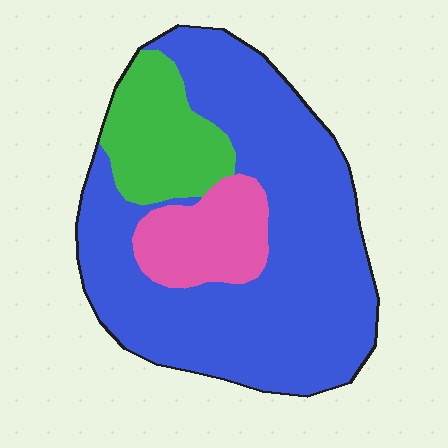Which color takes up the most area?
Blue, at roughly 70%.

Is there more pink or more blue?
Blue.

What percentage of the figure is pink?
Pink takes up about one eighth (1/8) of the figure.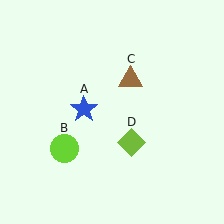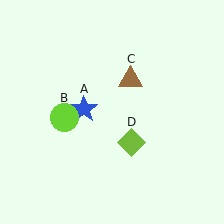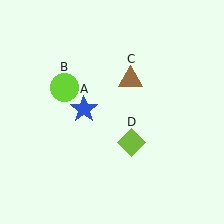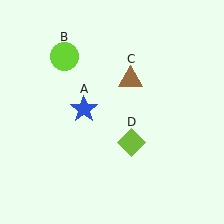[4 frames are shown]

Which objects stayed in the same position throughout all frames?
Blue star (object A) and brown triangle (object C) and lime diamond (object D) remained stationary.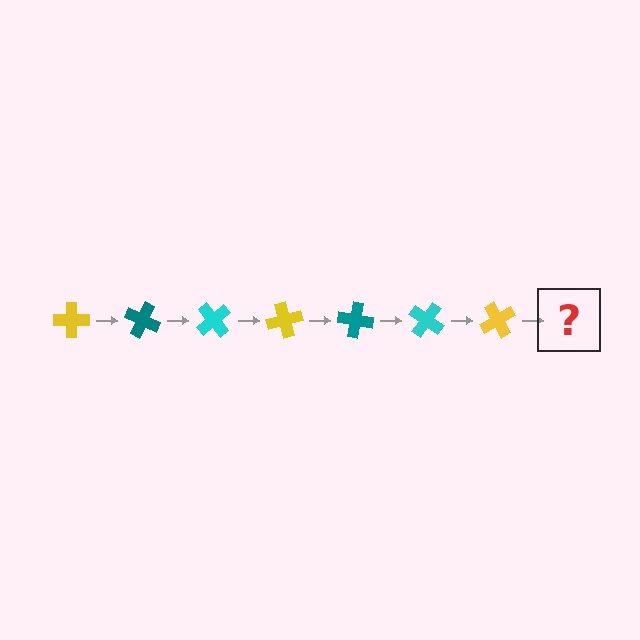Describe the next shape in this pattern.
It should be a teal cross, rotated 175 degrees from the start.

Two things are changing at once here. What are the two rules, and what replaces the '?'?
The two rules are that it rotates 25 degrees each step and the color cycles through yellow, teal, and cyan. The '?' should be a teal cross, rotated 175 degrees from the start.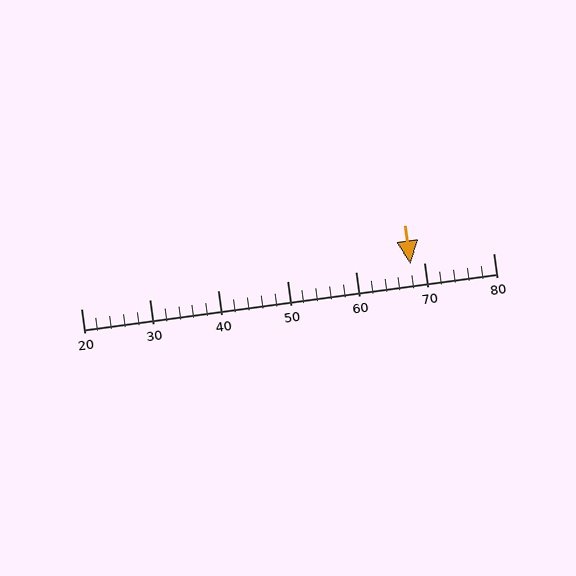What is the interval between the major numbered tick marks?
The major tick marks are spaced 10 units apart.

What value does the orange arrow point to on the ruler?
The orange arrow points to approximately 68.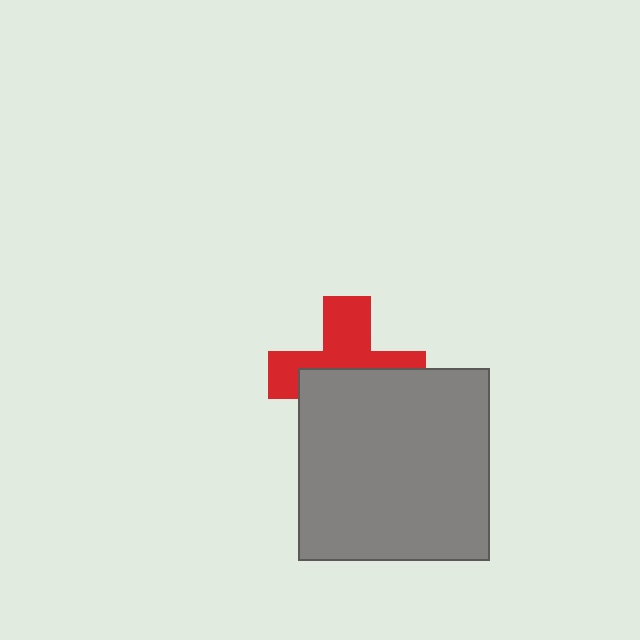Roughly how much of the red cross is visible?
About half of it is visible (roughly 48%).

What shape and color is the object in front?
The object in front is a gray square.